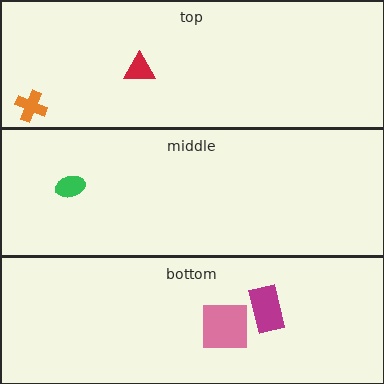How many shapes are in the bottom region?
2.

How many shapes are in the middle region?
1.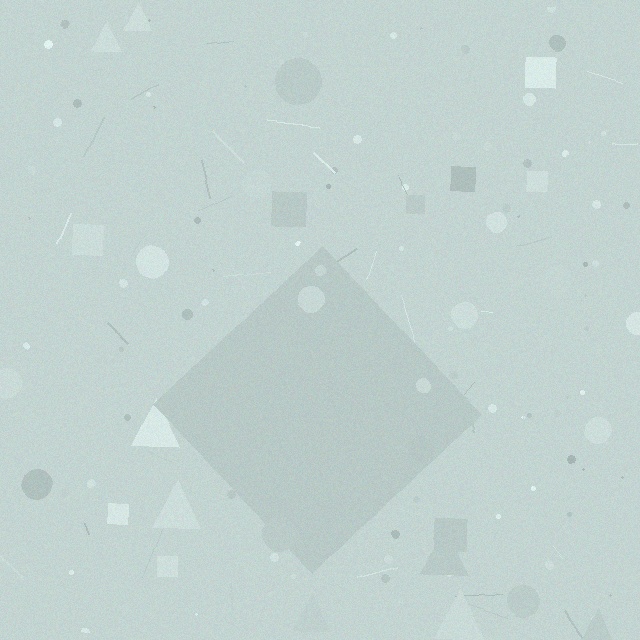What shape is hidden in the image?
A diamond is hidden in the image.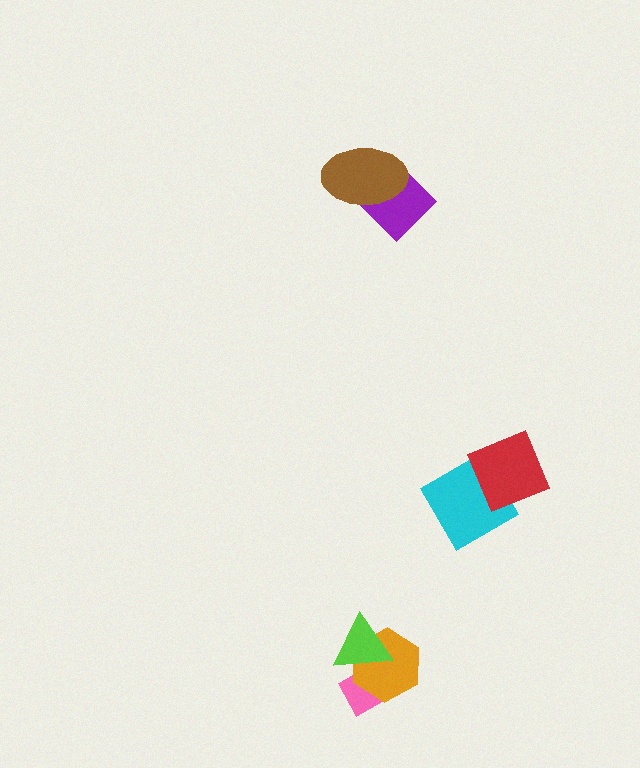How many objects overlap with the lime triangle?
2 objects overlap with the lime triangle.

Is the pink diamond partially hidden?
Yes, it is partially covered by another shape.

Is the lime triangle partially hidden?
No, no other shape covers it.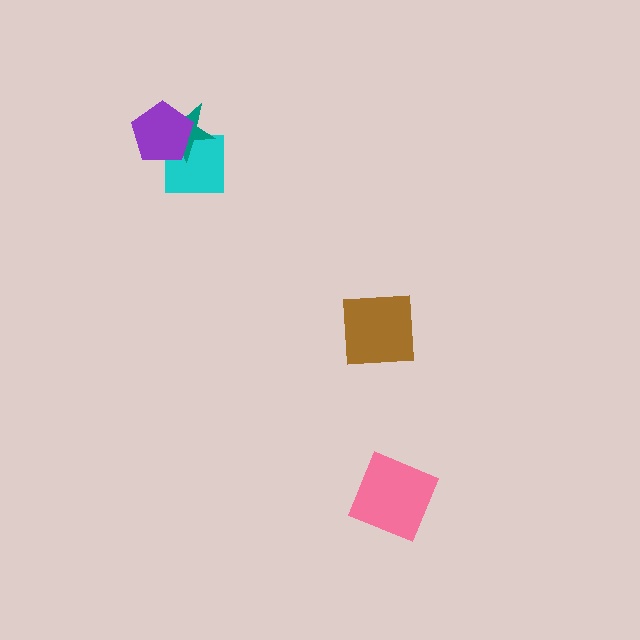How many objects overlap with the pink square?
0 objects overlap with the pink square.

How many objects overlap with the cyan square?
2 objects overlap with the cyan square.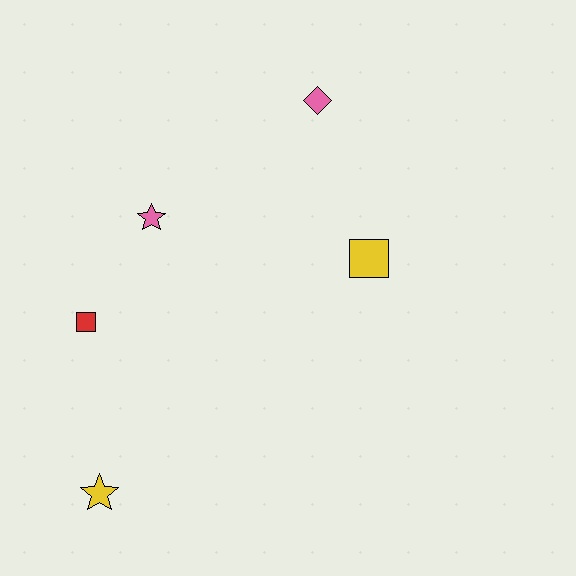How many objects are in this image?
There are 5 objects.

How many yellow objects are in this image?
There are 2 yellow objects.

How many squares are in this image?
There are 2 squares.